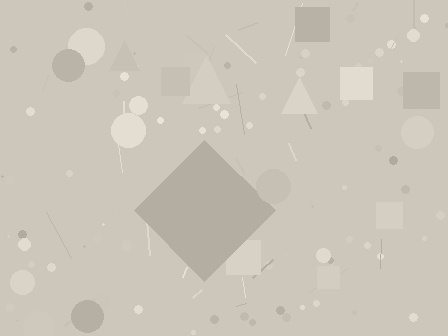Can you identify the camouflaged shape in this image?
The camouflaged shape is a diamond.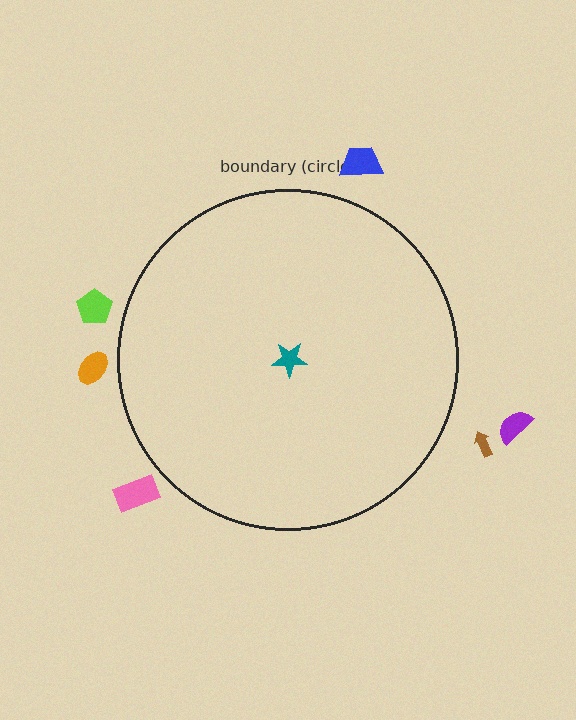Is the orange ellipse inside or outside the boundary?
Outside.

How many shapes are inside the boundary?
1 inside, 6 outside.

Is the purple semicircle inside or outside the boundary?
Outside.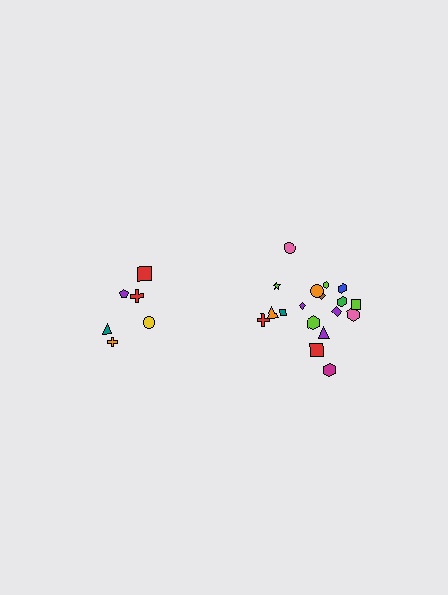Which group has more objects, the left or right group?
The right group.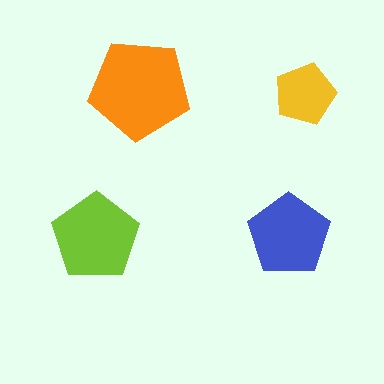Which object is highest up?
The orange pentagon is topmost.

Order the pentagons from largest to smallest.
the orange one, the lime one, the blue one, the yellow one.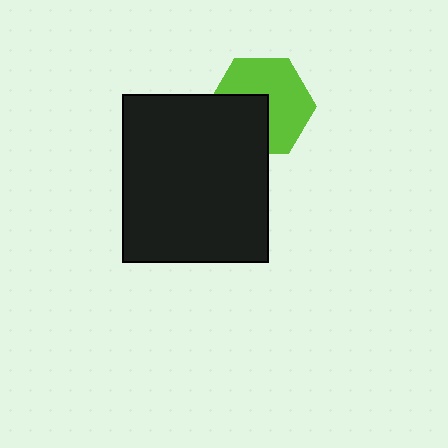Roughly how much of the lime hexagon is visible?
About half of it is visible (roughly 61%).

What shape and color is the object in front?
The object in front is a black rectangle.